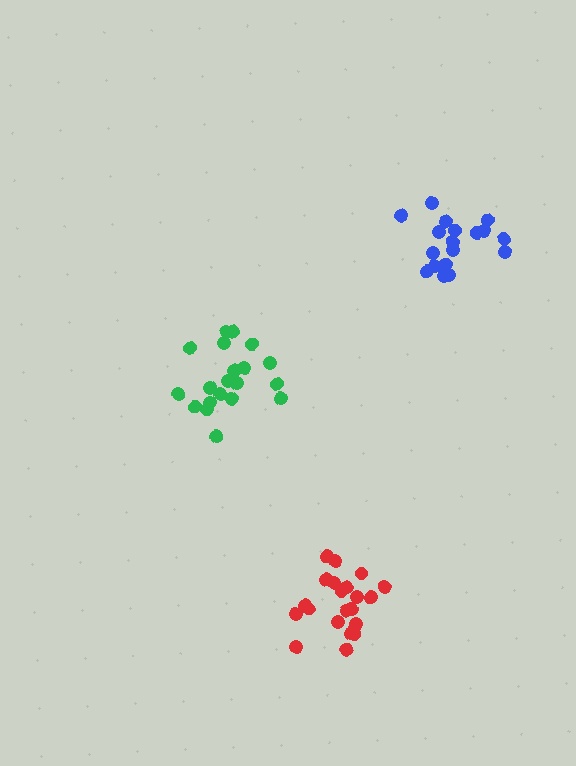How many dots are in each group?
Group 1: 18 dots, Group 2: 20 dots, Group 3: 21 dots (59 total).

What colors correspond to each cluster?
The clusters are colored: blue, green, red.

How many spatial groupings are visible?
There are 3 spatial groupings.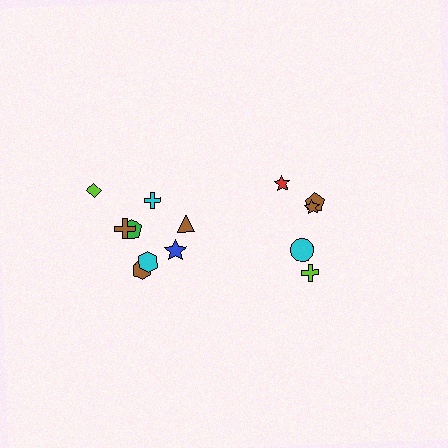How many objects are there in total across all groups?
There are 13 objects.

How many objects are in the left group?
There are 8 objects.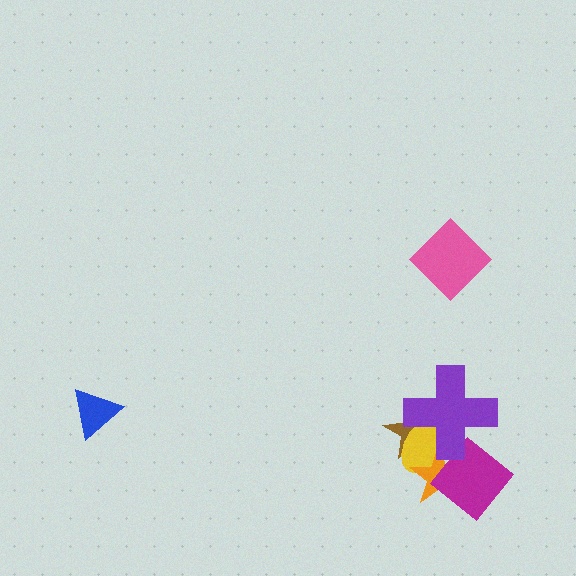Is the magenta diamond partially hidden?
Yes, it is partially covered by another shape.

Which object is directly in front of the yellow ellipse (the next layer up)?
The orange star is directly in front of the yellow ellipse.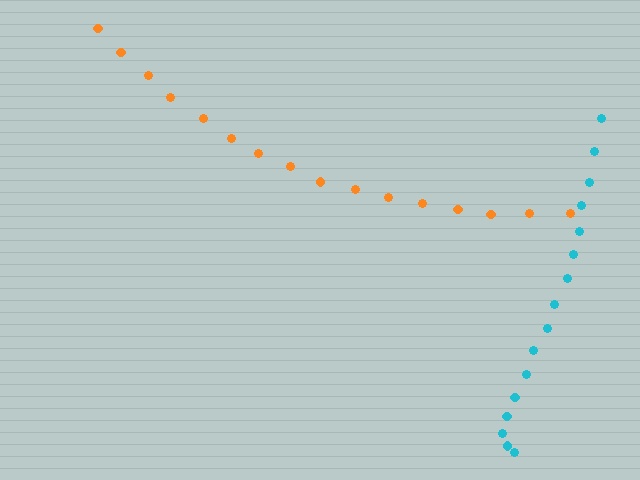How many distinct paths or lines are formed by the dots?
There are 2 distinct paths.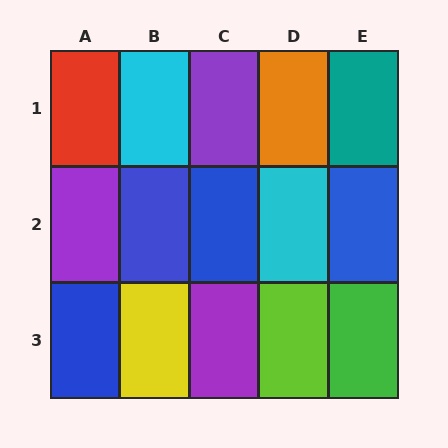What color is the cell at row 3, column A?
Blue.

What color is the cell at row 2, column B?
Blue.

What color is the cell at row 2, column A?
Purple.